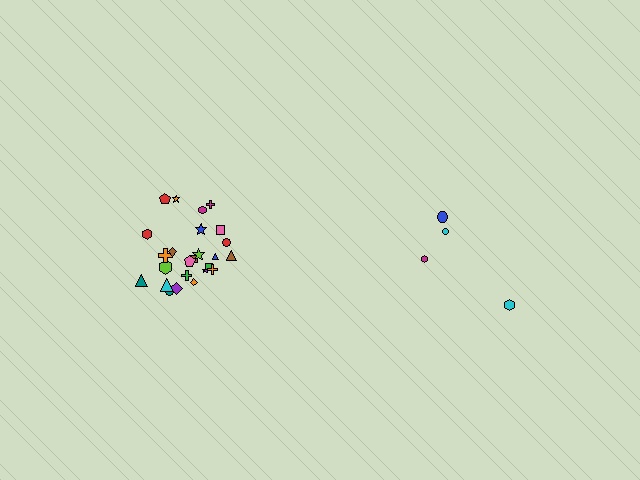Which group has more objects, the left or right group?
The left group.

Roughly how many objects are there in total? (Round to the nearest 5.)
Roughly 30 objects in total.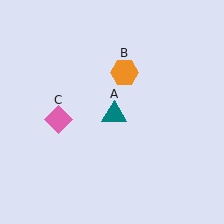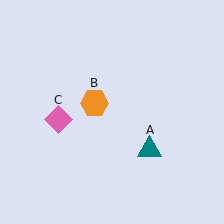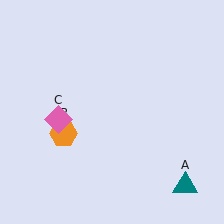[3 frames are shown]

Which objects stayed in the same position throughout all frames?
Pink diamond (object C) remained stationary.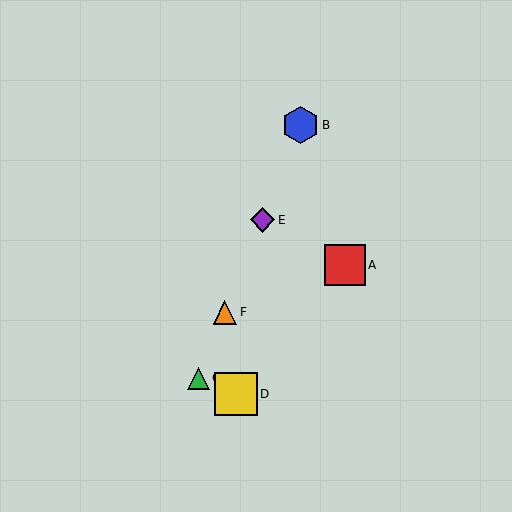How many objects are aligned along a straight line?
4 objects (B, C, E, F) are aligned along a straight line.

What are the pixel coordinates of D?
Object D is at (236, 394).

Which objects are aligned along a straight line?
Objects B, C, E, F are aligned along a straight line.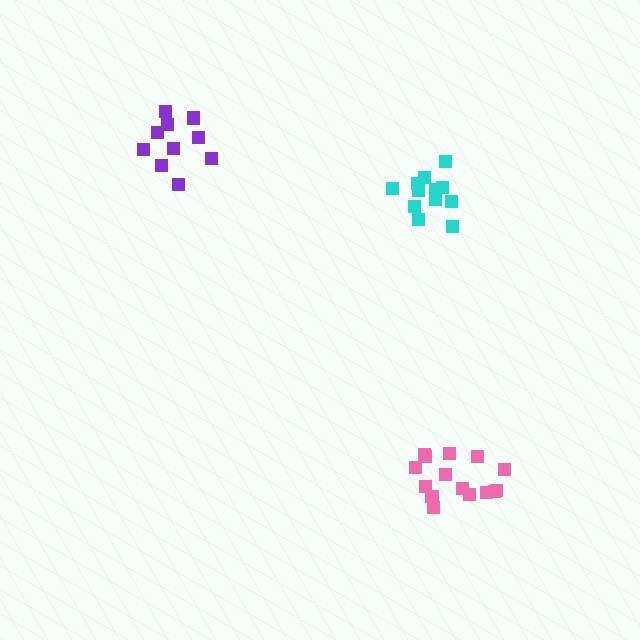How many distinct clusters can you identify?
There are 3 distinct clusters.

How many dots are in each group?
Group 1: 16 dots, Group 2: 10 dots, Group 3: 12 dots (38 total).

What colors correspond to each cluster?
The clusters are colored: pink, purple, cyan.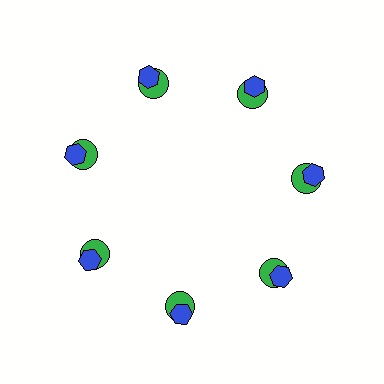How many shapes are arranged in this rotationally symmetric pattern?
There are 14 shapes, arranged in 7 groups of 2.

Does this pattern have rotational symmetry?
Yes, this pattern has 7-fold rotational symmetry. It looks the same after rotating 51 degrees around the center.